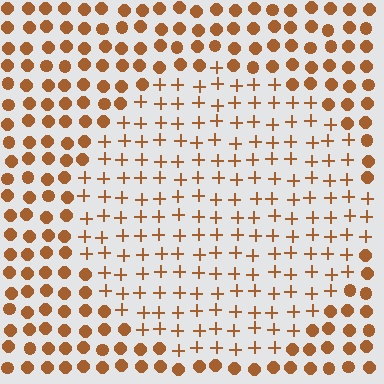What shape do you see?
I see a circle.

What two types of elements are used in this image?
The image uses plus signs inside the circle region and circles outside it.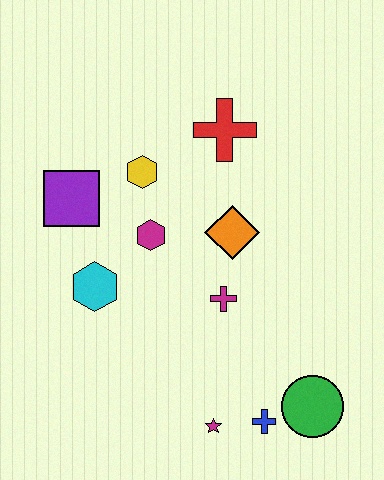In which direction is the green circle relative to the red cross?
The green circle is below the red cross.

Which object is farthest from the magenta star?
The red cross is farthest from the magenta star.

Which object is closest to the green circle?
The blue cross is closest to the green circle.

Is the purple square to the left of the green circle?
Yes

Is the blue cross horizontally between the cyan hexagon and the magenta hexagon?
No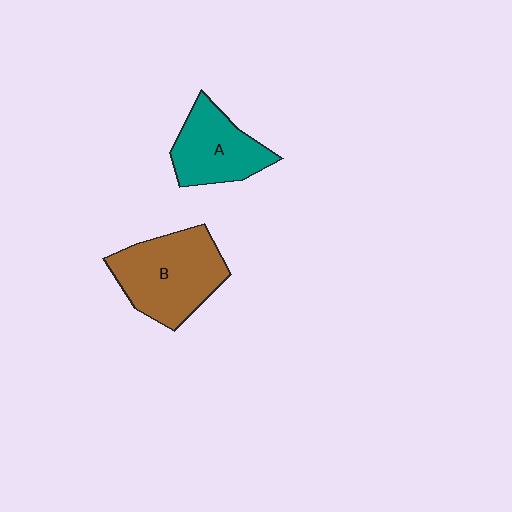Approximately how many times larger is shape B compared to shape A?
Approximately 1.3 times.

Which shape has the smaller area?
Shape A (teal).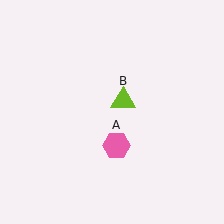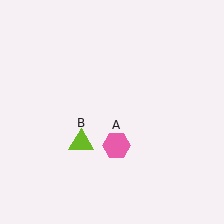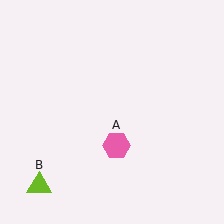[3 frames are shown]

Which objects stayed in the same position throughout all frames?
Pink hexagon (object A) remained stationary.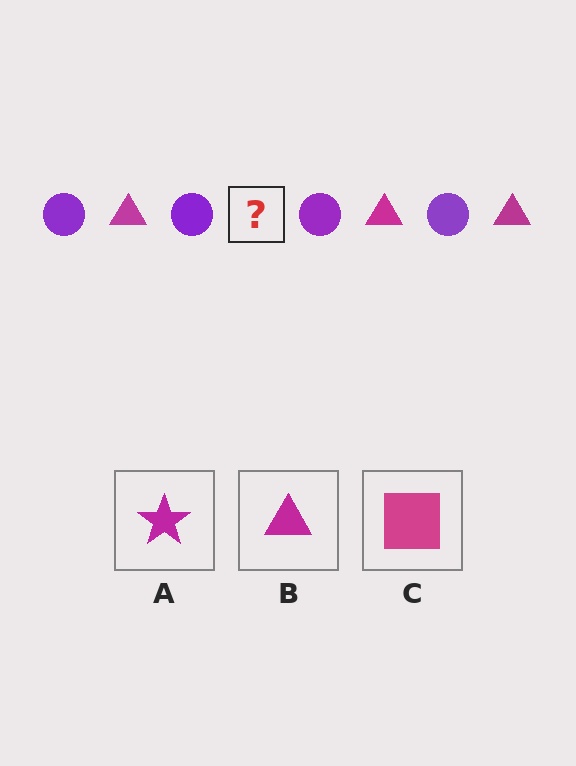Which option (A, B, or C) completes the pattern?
B.